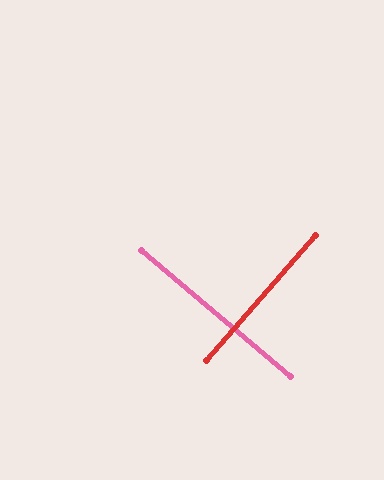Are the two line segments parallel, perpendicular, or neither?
Perpendicular — they meet at approximately 89°.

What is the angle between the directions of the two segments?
Approximately 89 degrees.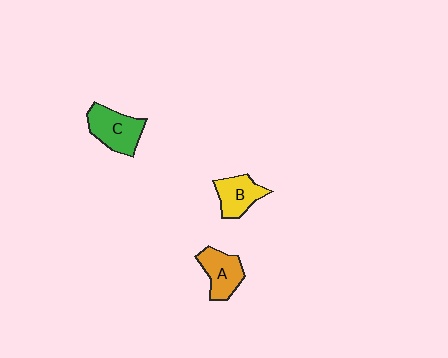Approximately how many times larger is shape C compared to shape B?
Approximately 1.3 times.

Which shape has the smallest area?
Shape B (yellow).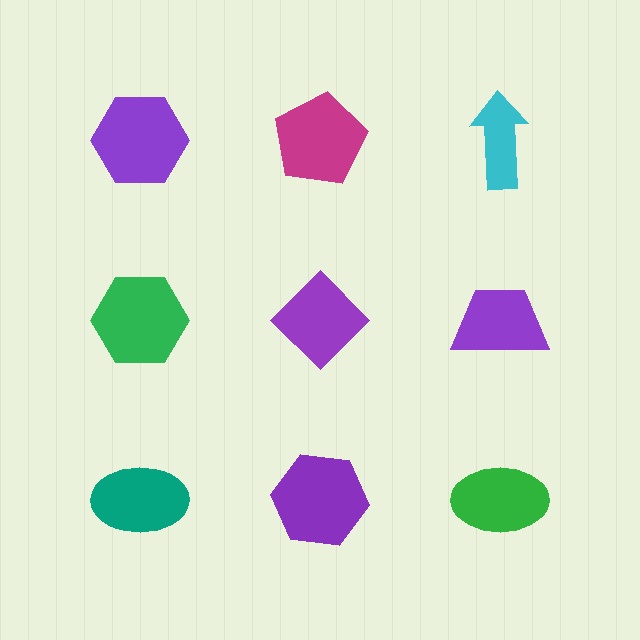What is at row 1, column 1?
A purple hexagon.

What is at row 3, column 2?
A purple hexagon.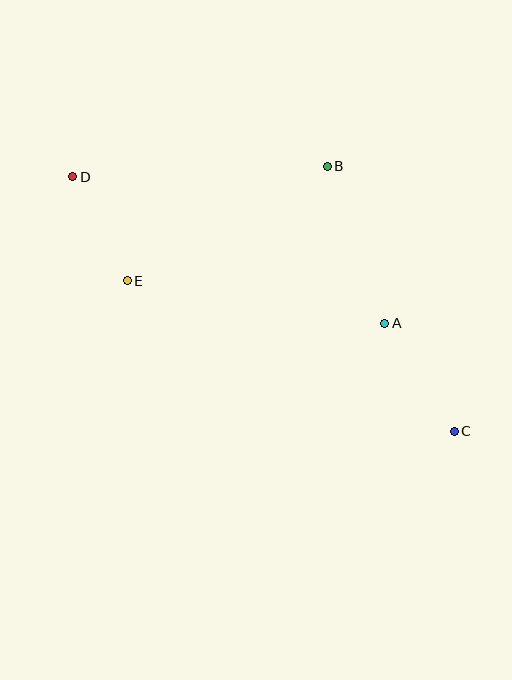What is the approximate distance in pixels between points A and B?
The distance between A and B is approximately 167 pixels.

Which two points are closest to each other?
Points D and E are closest to each other.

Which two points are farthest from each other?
Points C and D are farthest from each other.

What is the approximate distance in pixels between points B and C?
The distance between B and C is approximately 294 pixels.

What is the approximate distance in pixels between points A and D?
The distance between A and D is approximately 345 pixels.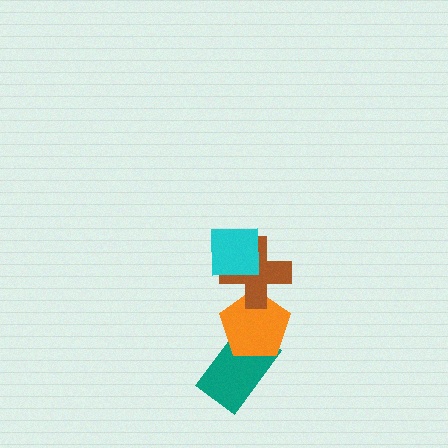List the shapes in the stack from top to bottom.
From top to bottom: the cyan square, the brown cross, the orange pentagon, the teal rectangle.